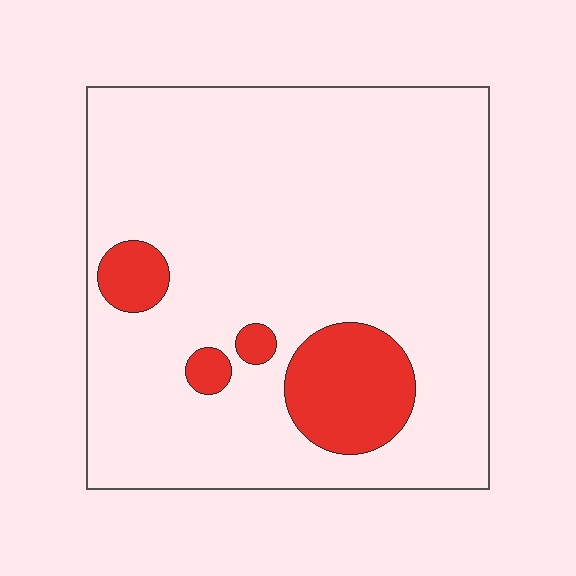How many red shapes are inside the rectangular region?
4.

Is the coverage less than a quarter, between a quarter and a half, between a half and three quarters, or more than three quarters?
Less than a quarter.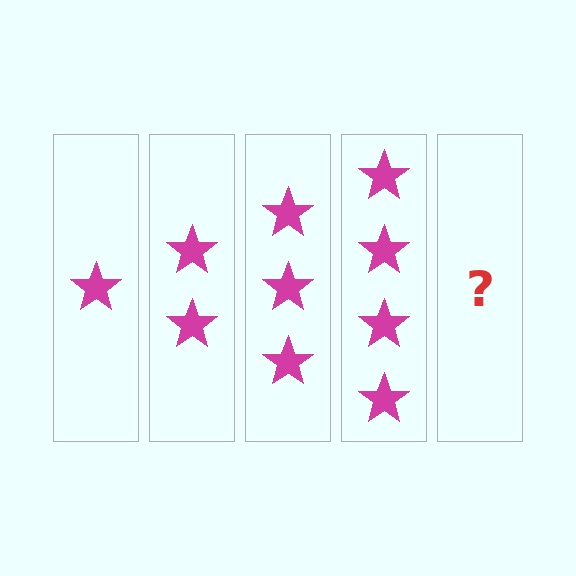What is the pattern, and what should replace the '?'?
The pattern is that each step adds one more star. The '?' should be 5 stars.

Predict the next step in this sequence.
The next step is 5 stars.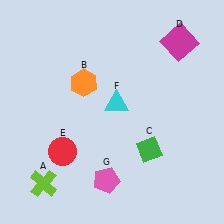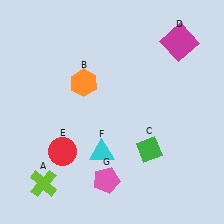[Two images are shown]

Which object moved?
The cyan triangle (F) moved down.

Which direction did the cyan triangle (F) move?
The cyan triangle (F) moved down.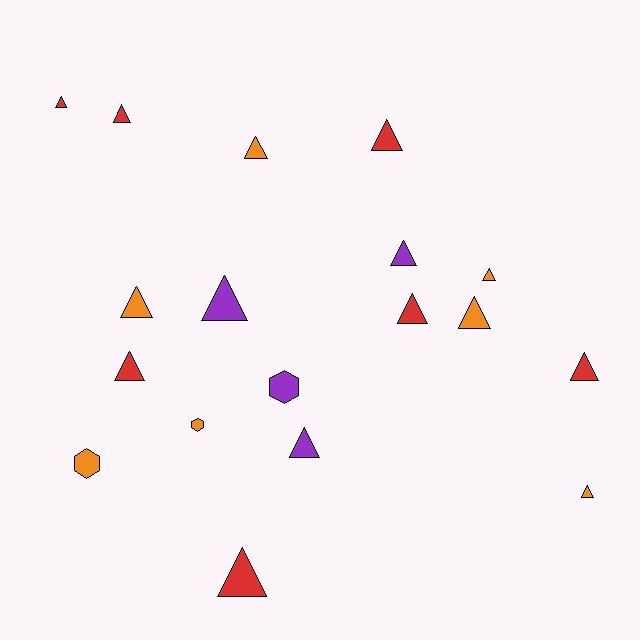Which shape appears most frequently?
Triangle, with 15 objects.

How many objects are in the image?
There are 18 objects.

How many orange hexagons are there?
There are 2 orange hexagons.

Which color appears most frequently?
Red, with 7 objects.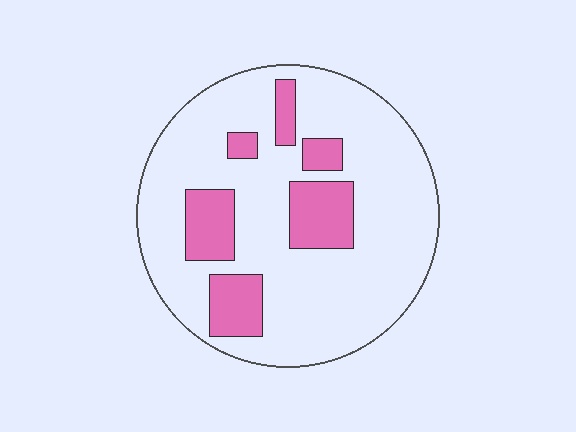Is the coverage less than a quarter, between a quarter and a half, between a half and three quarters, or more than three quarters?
Less than a quarter.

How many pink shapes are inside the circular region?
6.